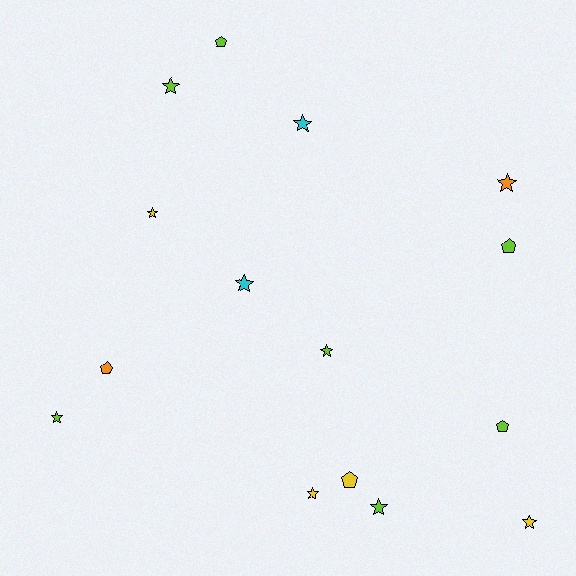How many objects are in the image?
There are 15 objects.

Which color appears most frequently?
Lime, with 7 objects.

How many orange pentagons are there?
There is 1 orange pentagon.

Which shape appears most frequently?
Star, with 10 objects.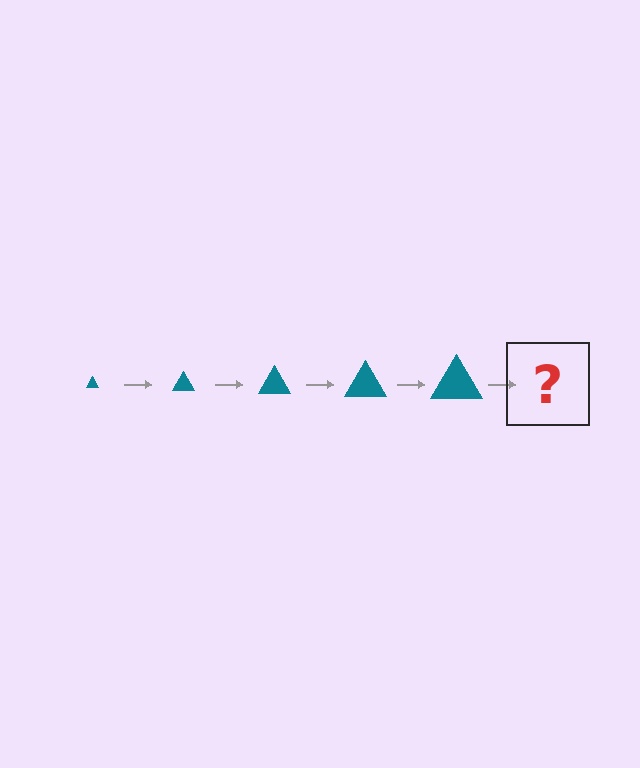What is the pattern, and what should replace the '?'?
The pattern is that the triangle gets progressively larger each step. The '?' should be a teal triangle, larger than the previous one.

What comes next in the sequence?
The next element should be a teal triangle, larger than the previous one.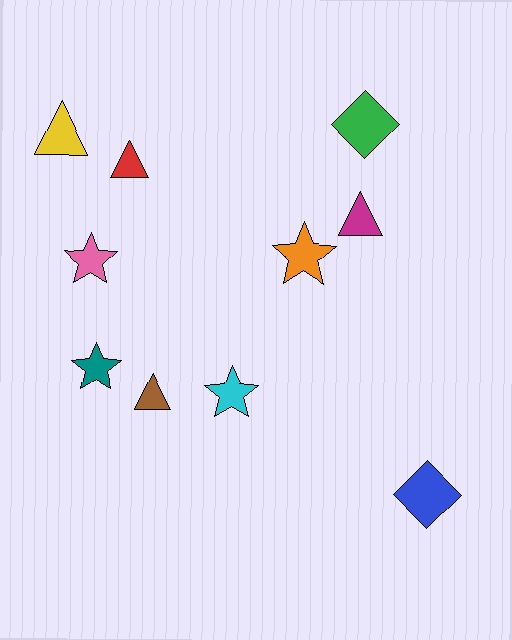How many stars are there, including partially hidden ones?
There are 4 stars.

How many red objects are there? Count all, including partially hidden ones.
There is 1 red object.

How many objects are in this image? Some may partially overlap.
There are 10 objects.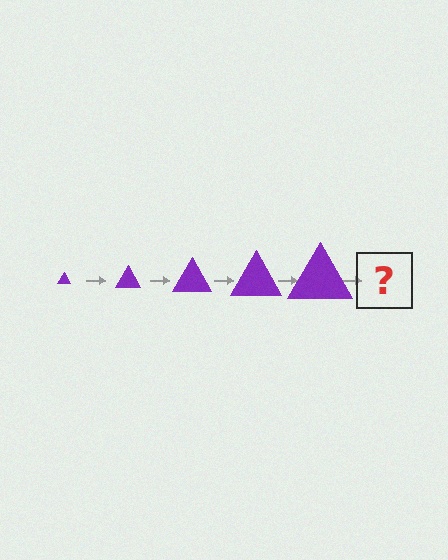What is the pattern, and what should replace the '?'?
The pattern is that the triangle gets progressively larger each step. The '?' should be a purple triangle, larger than the previous one.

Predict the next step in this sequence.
The next step is a purple triangle, larger than the previous one.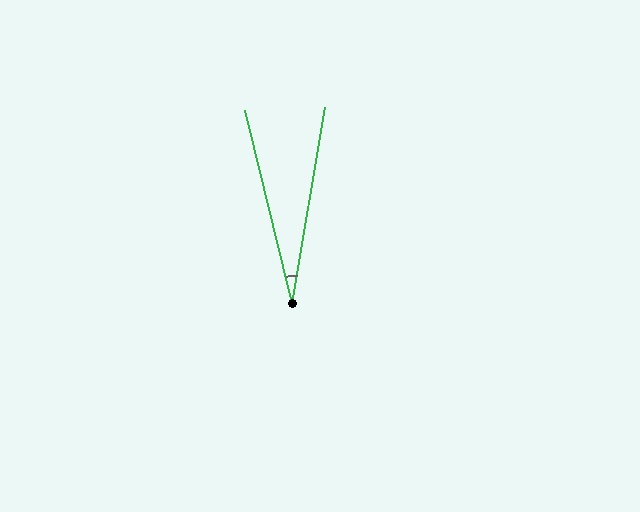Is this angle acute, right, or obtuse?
It is acute.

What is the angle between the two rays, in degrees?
Approximately 23 degrees.